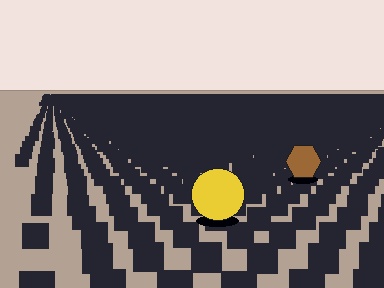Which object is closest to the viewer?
The yellow circle is closest. The texture marks near it are larger and more spread out.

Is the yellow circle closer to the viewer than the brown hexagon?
Yes. The yellow circle is closer — you can tell from the texture gradient: the ground texture is coarser near it.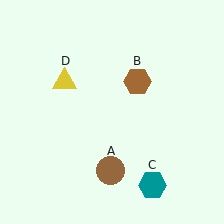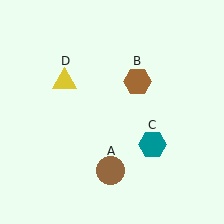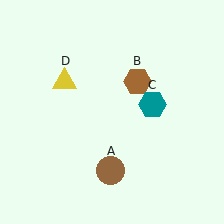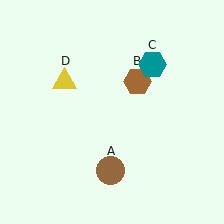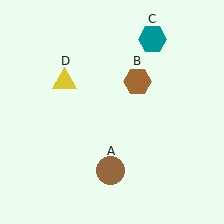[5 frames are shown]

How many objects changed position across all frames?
1 object changed position: teal hexagon (object C).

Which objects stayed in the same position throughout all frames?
Brown circle (object A) and brown hexagon (object B) and yellow triangle (object D) remained stationary.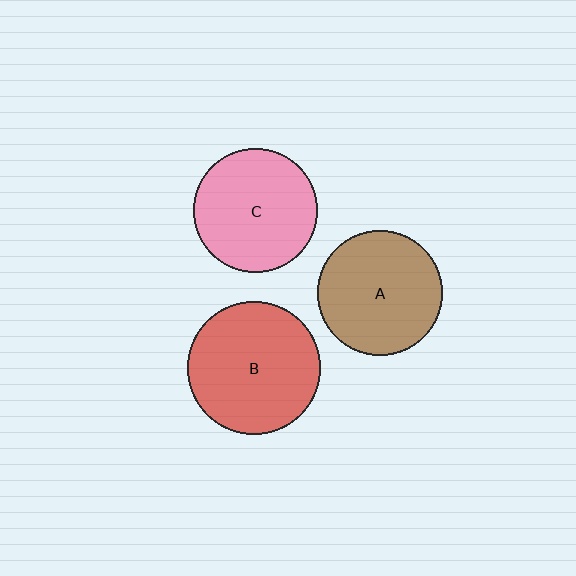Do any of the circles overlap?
No, none of the circles overlap.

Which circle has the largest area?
Circle B (red).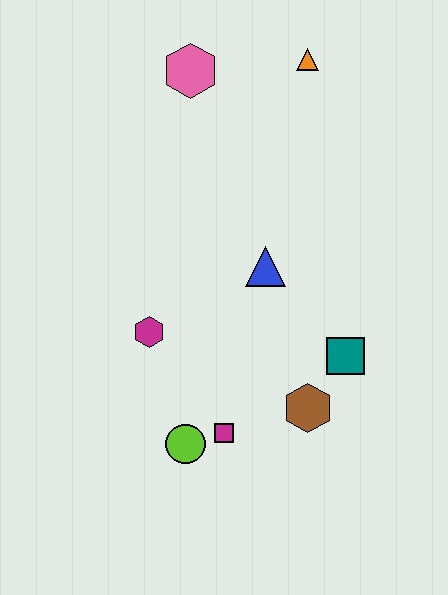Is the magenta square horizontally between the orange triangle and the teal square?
No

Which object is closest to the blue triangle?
The teal square is closest to the blue triangle.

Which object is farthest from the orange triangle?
The lime circle is farthest from the orange triangle.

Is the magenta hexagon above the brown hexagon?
Yes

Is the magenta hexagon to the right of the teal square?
No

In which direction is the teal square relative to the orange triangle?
The teal square is below the orange triangle.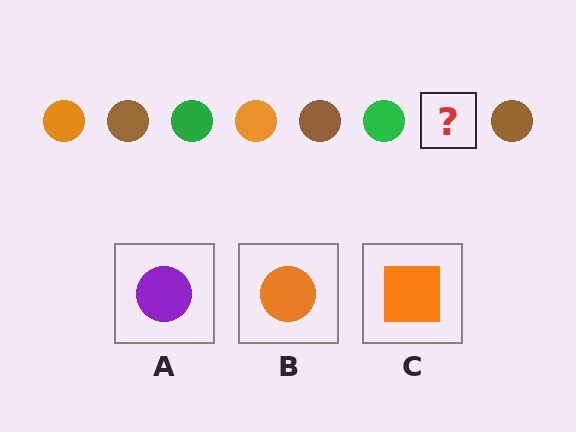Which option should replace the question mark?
Option B.